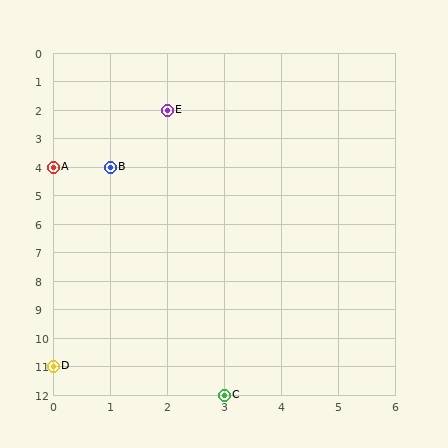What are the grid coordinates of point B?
Point B is at grid coordinates (1, 4).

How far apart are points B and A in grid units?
Points B and A are 1 column apart.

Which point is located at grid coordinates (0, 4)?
Point A is at (0, 4).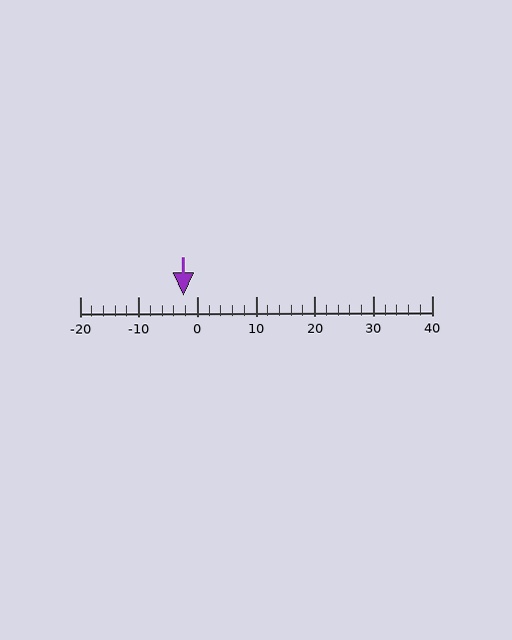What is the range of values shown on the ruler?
The ruler shows values from -20 to 40.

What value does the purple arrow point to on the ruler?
The purple arrow points to approximately -2.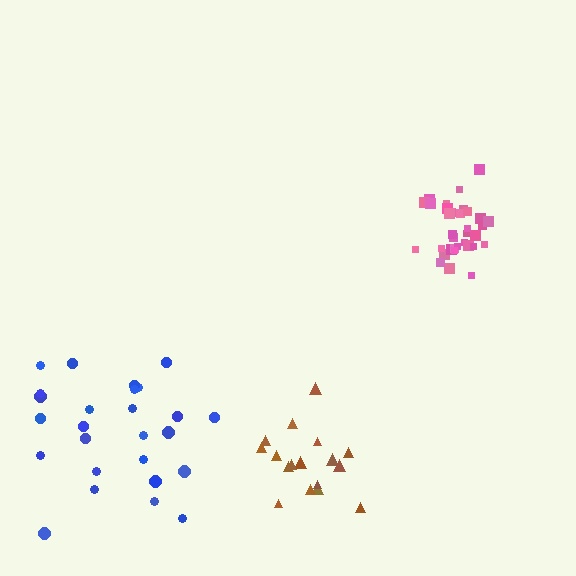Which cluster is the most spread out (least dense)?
Blue.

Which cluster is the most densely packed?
Pink.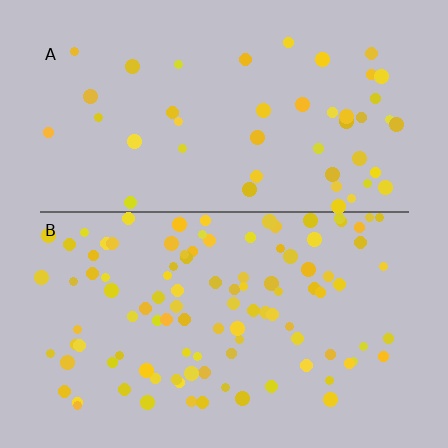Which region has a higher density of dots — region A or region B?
B (the bottom).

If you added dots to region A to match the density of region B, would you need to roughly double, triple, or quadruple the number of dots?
Approximately double.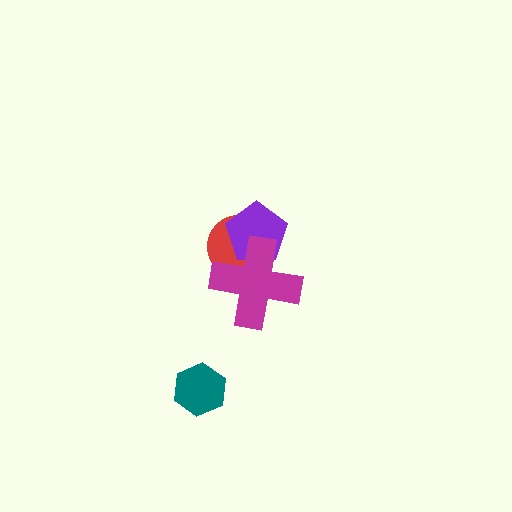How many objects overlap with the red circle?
2 objects overlap with the red circle.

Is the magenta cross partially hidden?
No, no other shape covers it.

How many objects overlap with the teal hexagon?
0 objects overlap with the teal hexagon.